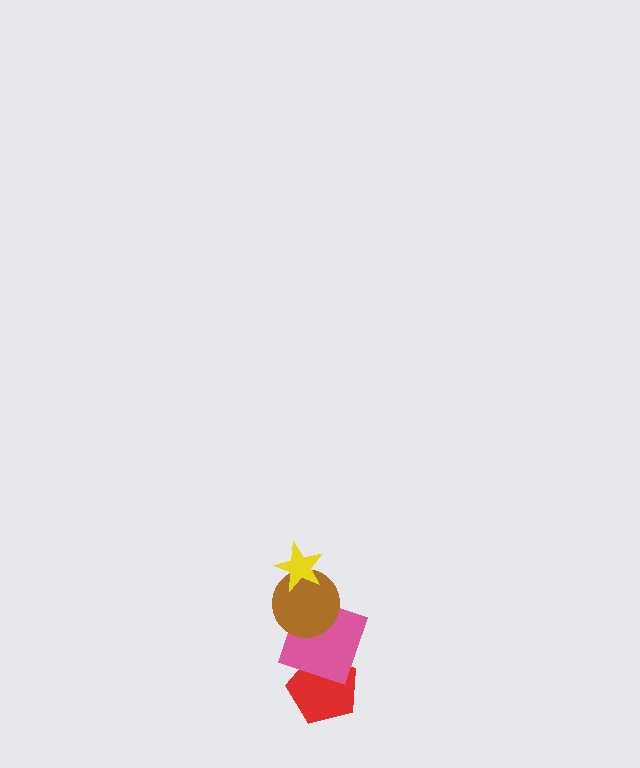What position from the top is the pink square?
The pink square is 3rd from the top.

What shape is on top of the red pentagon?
The pink square is on top of the red pentagon.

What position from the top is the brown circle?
The brown circle is 2nd from the top.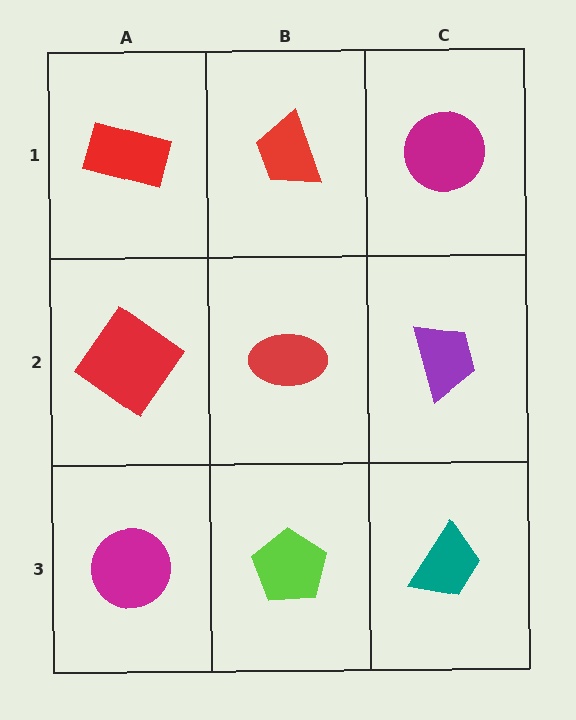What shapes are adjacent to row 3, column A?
A red diamond (row 2, column A), a lime pentagon (row 3, column B).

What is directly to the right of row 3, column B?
A teal trapezoid.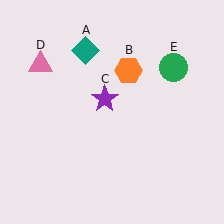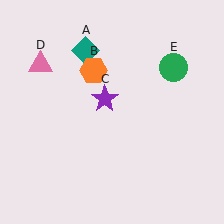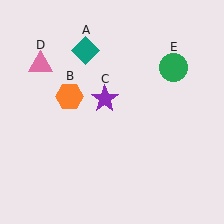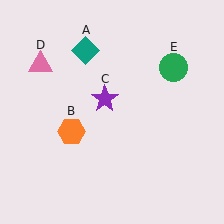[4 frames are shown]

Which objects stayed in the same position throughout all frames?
Teal diamond (object A) and purple star (object C) and pink triangle (object D) and green circle (object E) remained stationary.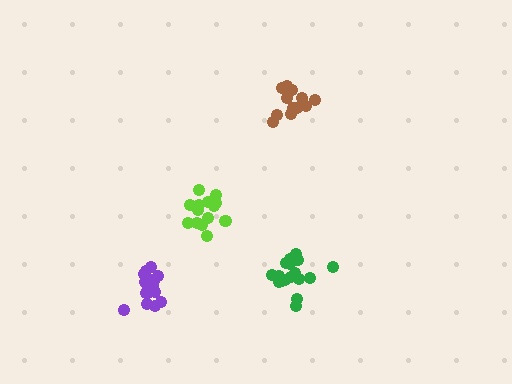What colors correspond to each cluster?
The clusters are colored: lime, green, brown, purple.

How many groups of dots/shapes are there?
There are 4 groups.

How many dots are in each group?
Group 1: 16 dots, Group 2: 17 dots, Group 3: 13 dots, Group 4: 18 dots (64 total).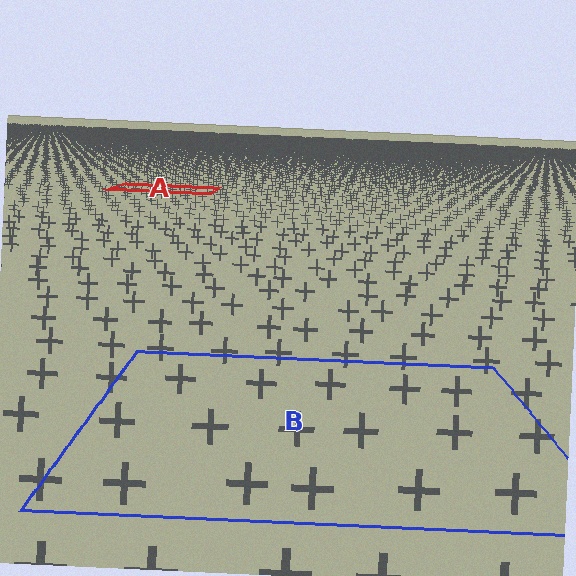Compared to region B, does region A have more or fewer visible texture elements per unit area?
Region A has more texture elements per unit area — they are packed more densely because it is farther away.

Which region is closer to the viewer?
Region B is closer. The texture elements there are larger and more spread out.